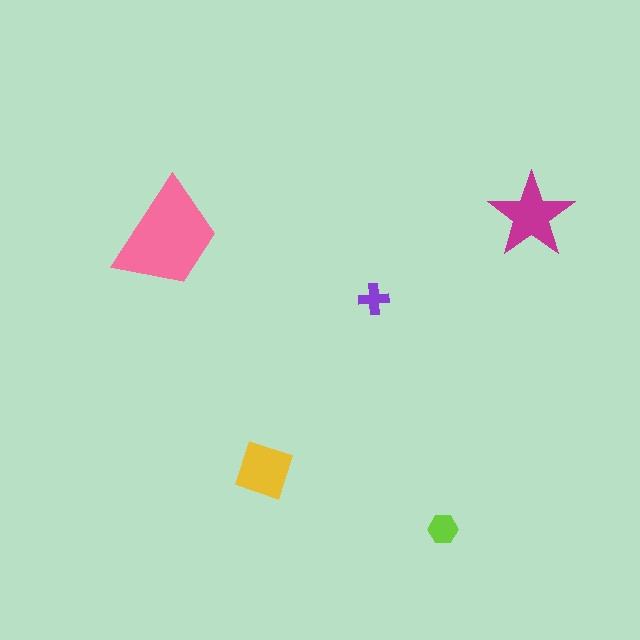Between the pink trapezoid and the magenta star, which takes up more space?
The pink trapezoid.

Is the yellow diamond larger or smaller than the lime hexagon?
Larger.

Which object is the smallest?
The purple cross.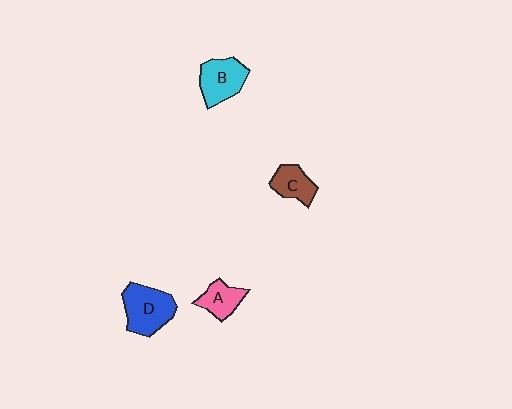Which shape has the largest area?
Shape D (blue).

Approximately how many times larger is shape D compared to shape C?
Approximately 1.7 times.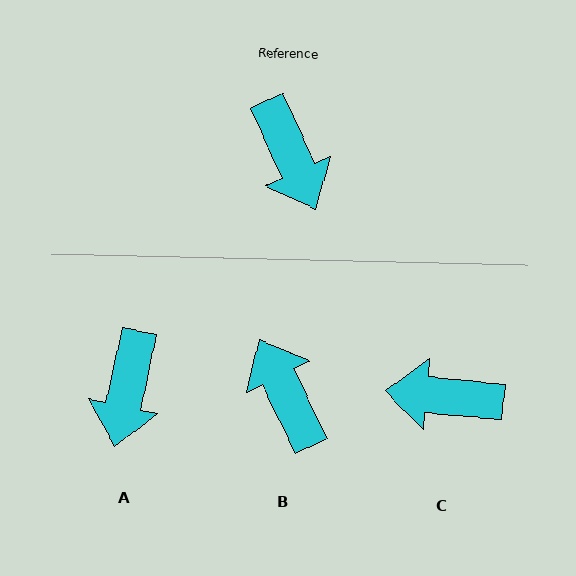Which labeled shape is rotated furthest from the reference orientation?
B, about 178 degrees away.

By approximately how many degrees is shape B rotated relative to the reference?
Approximately 178 degrees clockwise.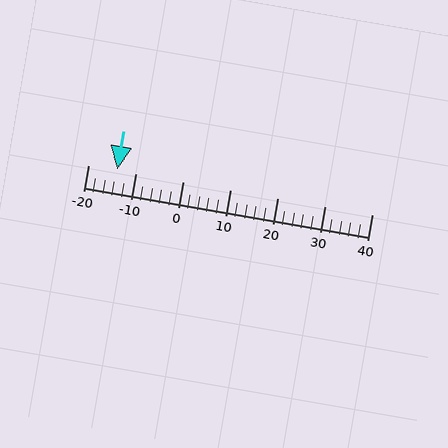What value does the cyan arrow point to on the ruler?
The cyan arrow points to approximately -14.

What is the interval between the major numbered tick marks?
The major tick marks are spaced 10 units apart.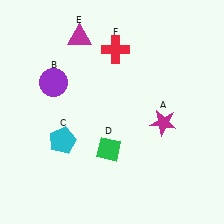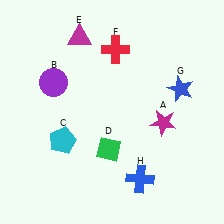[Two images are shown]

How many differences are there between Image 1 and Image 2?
There are 2 differences between the two images.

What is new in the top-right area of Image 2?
A blue star (G) was added in the top-right area of Image 2.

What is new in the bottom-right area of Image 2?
A blue cross (H) was added in the bottom-right area of Image 2.